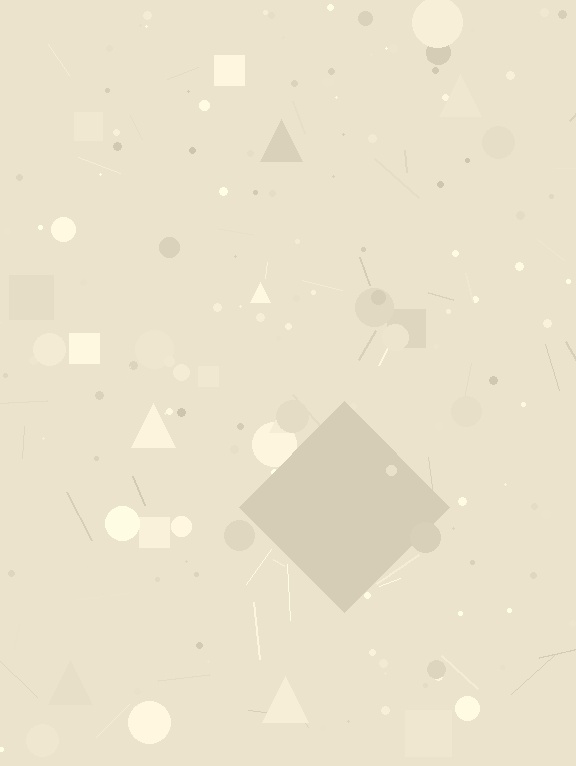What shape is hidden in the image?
A diamond is hidden in the image.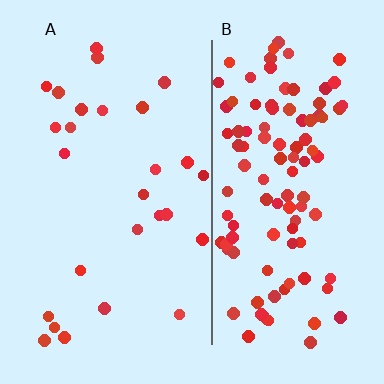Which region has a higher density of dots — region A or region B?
B (the right).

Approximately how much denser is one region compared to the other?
Approximately 4.1× — region B over region A.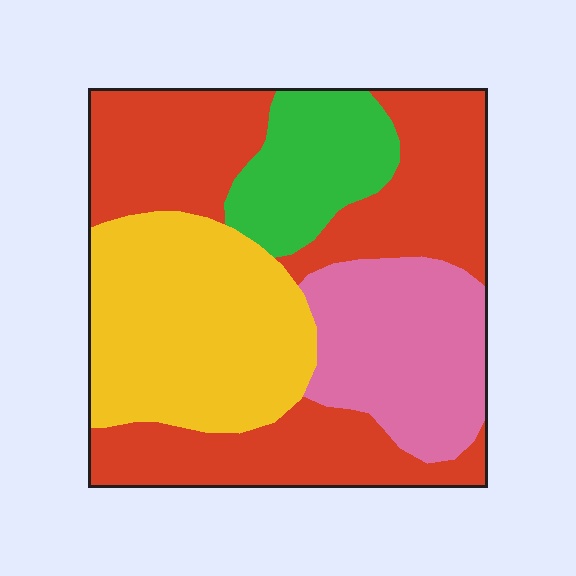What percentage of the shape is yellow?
Yellow covers about 25% of the shape.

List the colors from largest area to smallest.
From largest to smallest: red, yellow, pink, green.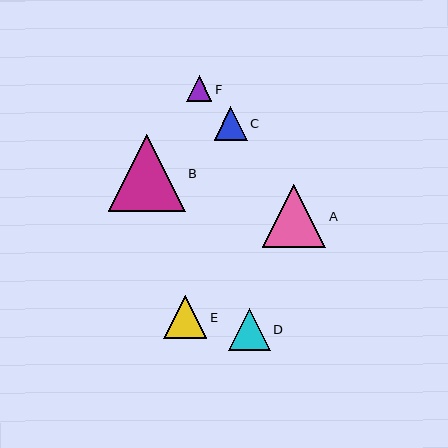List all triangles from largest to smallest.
From largest to smallest: B, A, E, D, C, F.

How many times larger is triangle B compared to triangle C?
Triangle B is approximately 2.3 times the size of triangle C.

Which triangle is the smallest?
Triangle F is the smallest with a size of approximately 25 pixels.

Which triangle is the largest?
Triangle B is the largest with a size of approximately 77 pixels.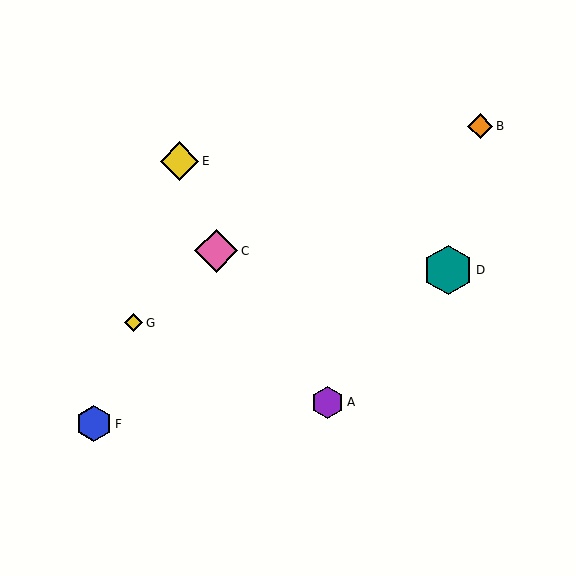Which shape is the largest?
The teal hexagon (labeled D) is the largest.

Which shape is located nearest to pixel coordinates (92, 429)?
The blue hexagon (labeled F) at (94, 424) is nearest to that location.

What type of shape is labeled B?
Shape B is an orange diamond.